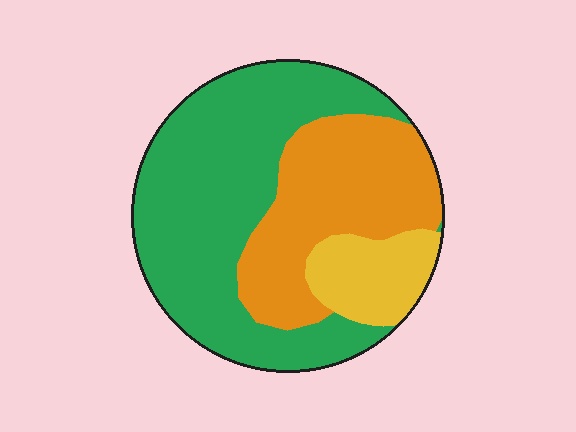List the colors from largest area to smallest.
From largest to smallest: green, orange, yellow.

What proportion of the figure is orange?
Orange covers 32% of the figure.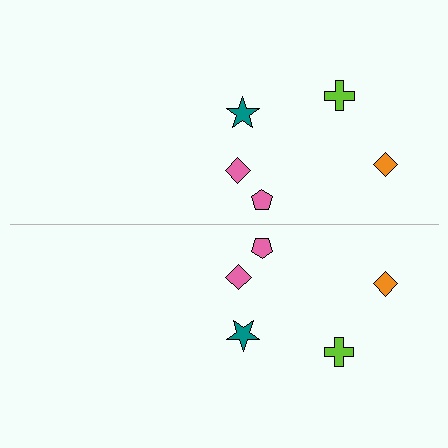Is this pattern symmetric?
Yes, this pattern has bilateral (reflection) symmetry.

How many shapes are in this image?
There are 10 shapes in this image.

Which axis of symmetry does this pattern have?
The pattern has a horizontal axis of symmetry running through the center of the image.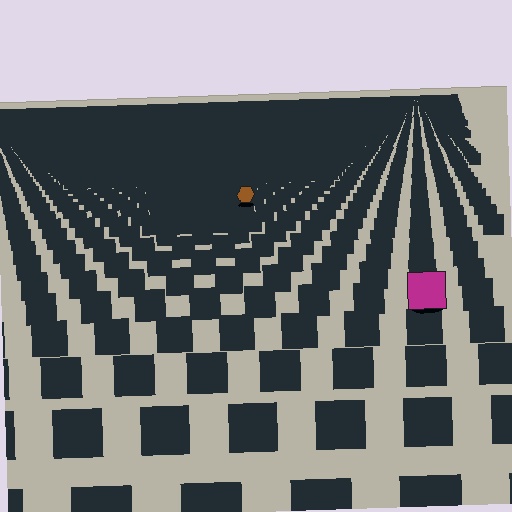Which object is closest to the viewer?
The magenta square is closest. The texture marks near it are larger and more spread out.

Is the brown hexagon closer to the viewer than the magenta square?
No. The magenta square is closer — you can tell from the texture gradient: the ground texture is coarser near it.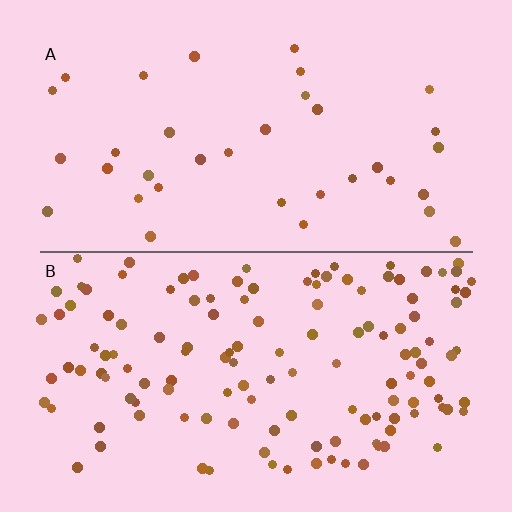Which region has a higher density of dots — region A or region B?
B (the bottom).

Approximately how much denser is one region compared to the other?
Approximately 3.7× — region B over region A.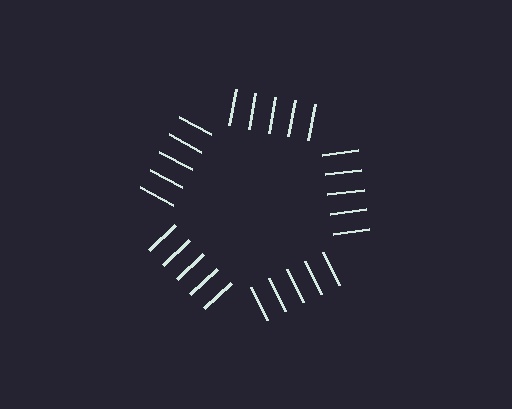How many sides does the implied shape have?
5 sides — the line-ends trace a pentagon.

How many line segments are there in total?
25 — 5 along each of the 5 edges.